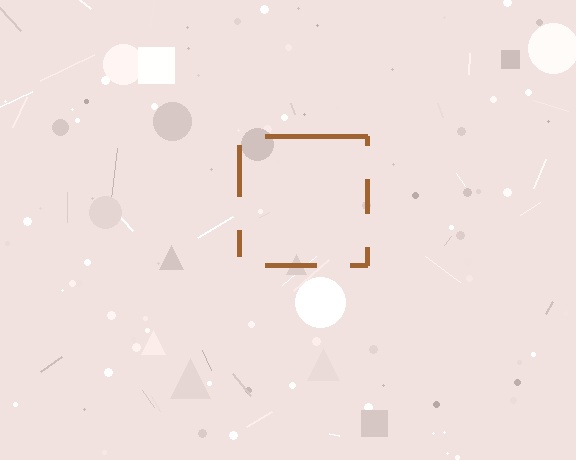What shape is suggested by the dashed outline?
The dashed outline suggests a square.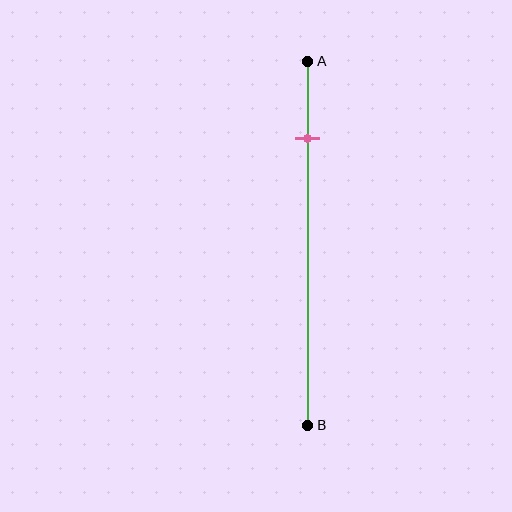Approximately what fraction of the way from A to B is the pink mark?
The pink mark is approximately 20% of the way from A to B.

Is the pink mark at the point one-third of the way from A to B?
No, the mark is at about 20% from A, not at the 33% one-third point.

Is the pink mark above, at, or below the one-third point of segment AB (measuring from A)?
The pink mark is above the one-third point of segment AB.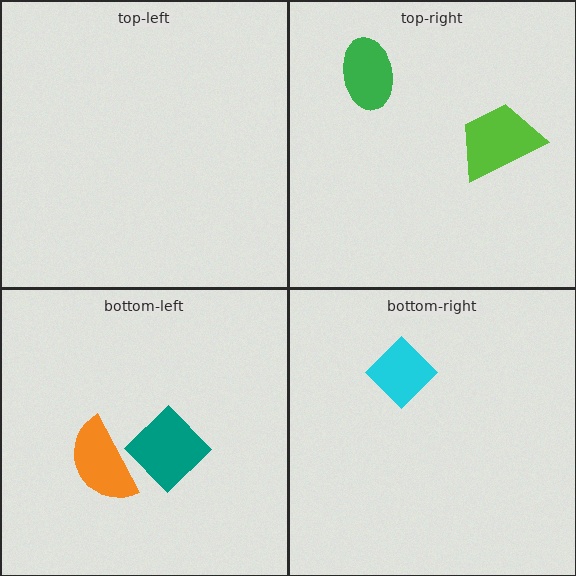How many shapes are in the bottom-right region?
1.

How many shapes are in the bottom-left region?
2.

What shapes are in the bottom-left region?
The teal diamond, the orange semicircle.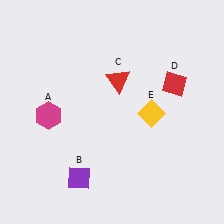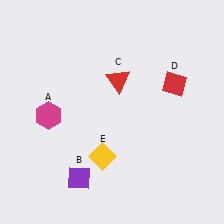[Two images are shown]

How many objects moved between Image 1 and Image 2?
1 object moved between the two images.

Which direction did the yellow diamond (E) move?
The yellow diamond (E) moved left.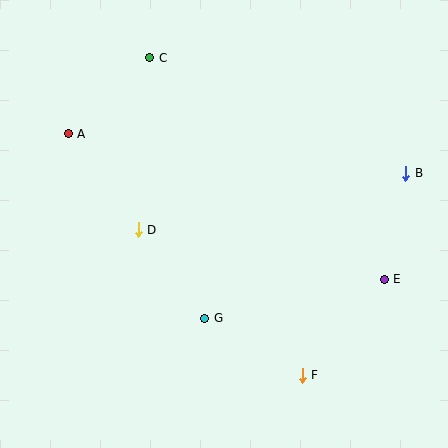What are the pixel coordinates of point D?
Point D is at (138, 230).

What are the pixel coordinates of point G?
Point G is at (205, 318).